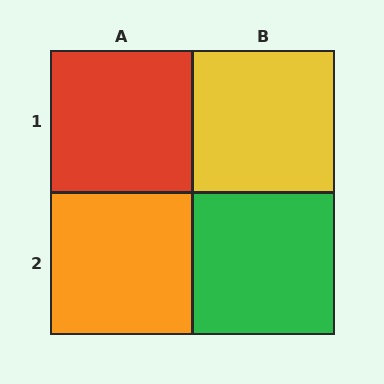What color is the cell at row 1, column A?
Red.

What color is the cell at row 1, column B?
Yellow.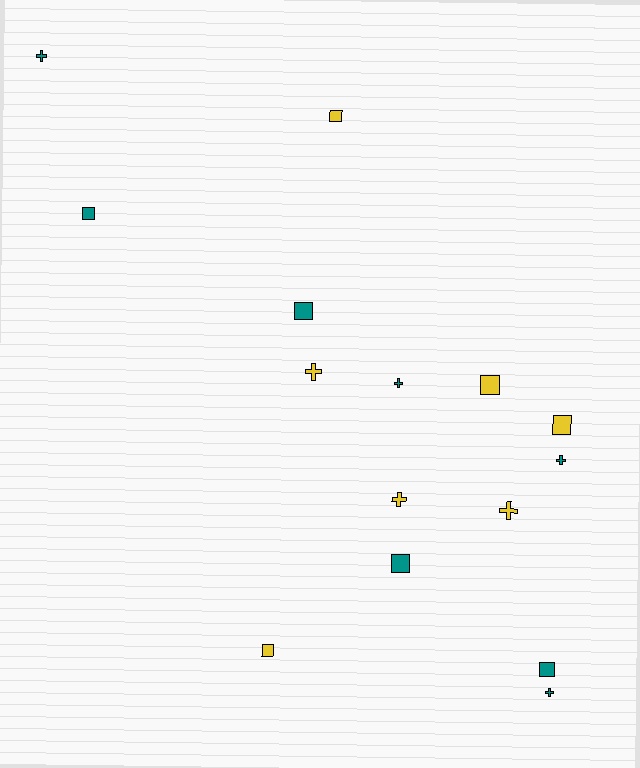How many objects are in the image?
There are 15 objects.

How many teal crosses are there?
There are 4 teal crosses.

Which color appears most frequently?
Teal, with 8 objects.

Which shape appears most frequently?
Square, with 8 objects.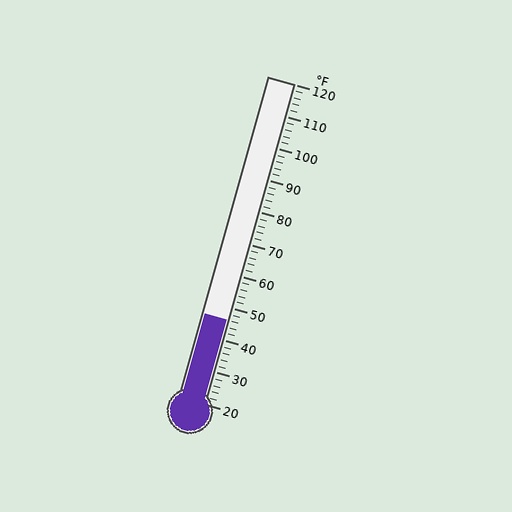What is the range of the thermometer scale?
The thermometer scale ranges from 20°F to 120°F.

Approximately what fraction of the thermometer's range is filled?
The thermometer is filled to approximately 25% of its range.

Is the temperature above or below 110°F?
The temperature is below 110°F.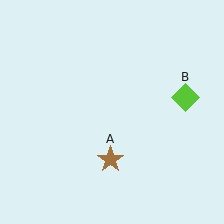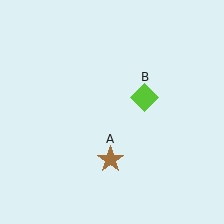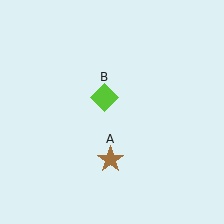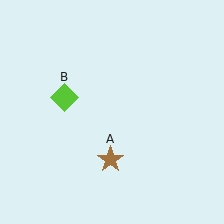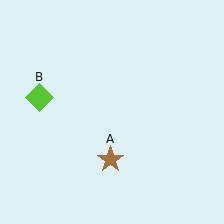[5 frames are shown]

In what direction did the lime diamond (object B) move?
The lime diamond (object B) moved left.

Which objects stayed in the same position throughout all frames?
Brown star (object A) remained stationary.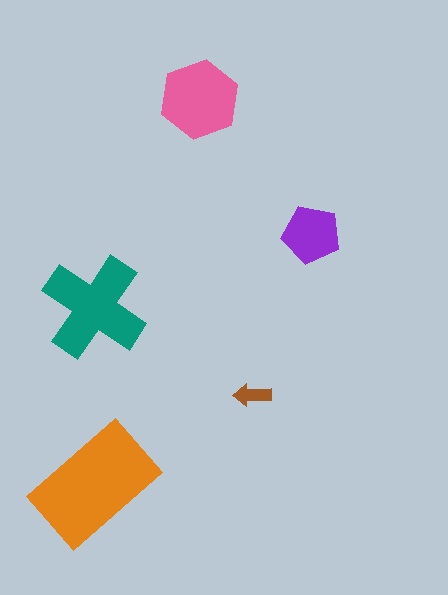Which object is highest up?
The pink hexagon is topmost.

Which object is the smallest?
The brown arrow.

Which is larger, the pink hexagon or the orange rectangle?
The orange rectangle.